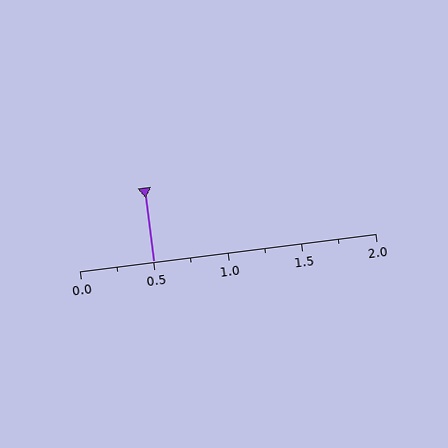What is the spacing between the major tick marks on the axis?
The major ticks are spaced 0.5 apart.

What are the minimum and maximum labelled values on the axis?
The axis runs from 0.0 to 2.0.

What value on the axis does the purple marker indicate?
The marker indicates approximately 0.5.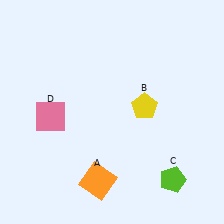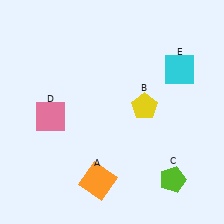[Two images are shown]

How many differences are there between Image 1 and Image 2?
There is 1 difference between the two images.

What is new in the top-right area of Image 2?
A cyan square (E) was added in the top-right area of Image 2.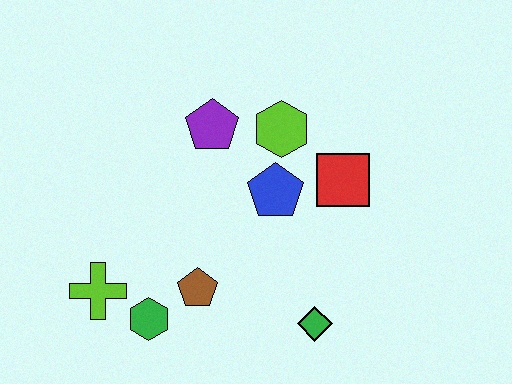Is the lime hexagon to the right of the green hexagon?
Yes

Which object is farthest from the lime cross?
The red square is farthest from the lime cross.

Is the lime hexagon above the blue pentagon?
Yes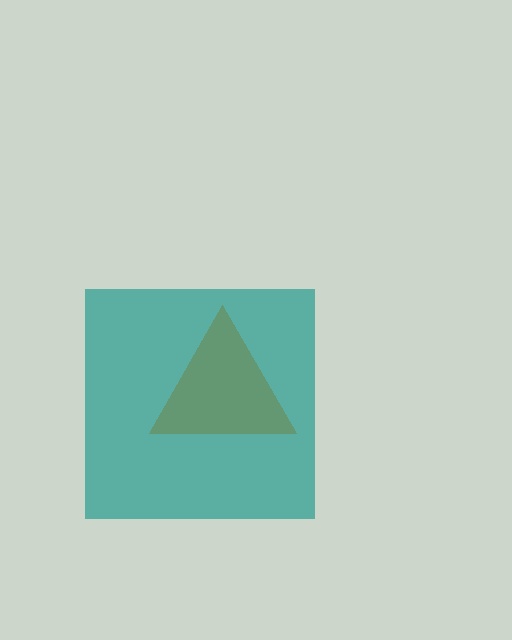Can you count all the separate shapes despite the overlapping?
Yes, there are 2 separate shapes.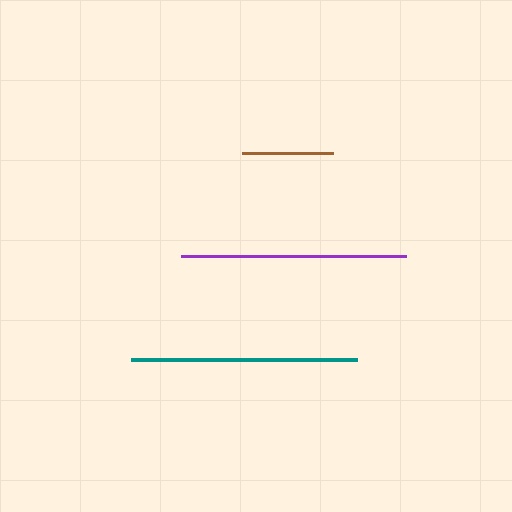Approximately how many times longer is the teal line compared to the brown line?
The teal line is approximately 2.5 times the length of the brown line.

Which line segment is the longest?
The teal line is the longest at approximately 226 pixels.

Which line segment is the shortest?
The brown line is the shortest at approximately 91 pixels.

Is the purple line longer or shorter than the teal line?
The teal line is longer than the purple line.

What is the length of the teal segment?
The teal segment is approximately 226 pixels long.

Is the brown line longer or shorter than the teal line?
The teal line is longer than the brown line.